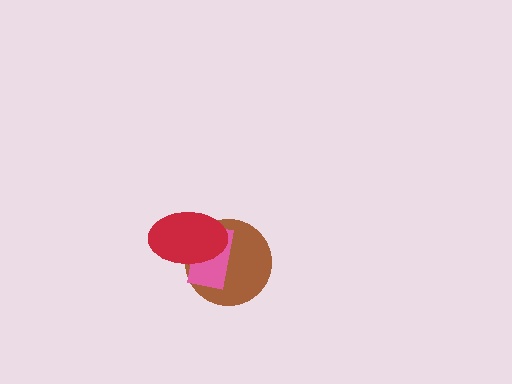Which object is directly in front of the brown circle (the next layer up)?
The pink rectangle is directly in front of the brown circle.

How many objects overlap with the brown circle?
2 objects overlap with the brown circle.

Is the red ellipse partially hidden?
No, no other shape covers it.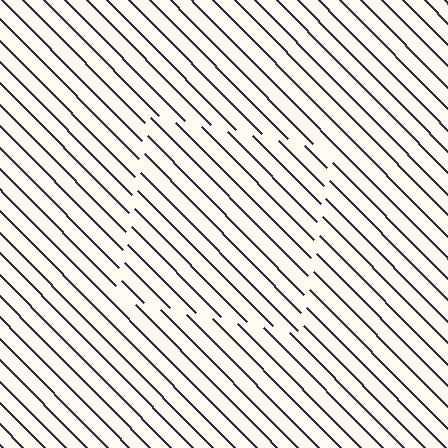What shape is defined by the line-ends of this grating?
An illusory square. The interior of the shape contains the same grating, shifted by half a period — the contour is defined by the phase discontinuity where line-ends from the inner and outer gratings abut.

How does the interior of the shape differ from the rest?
The interior of the shape contains the same grating, shifted by half a period — the contour is defined by the phase discontinuity where line-ends from the inner and outer gratings abut.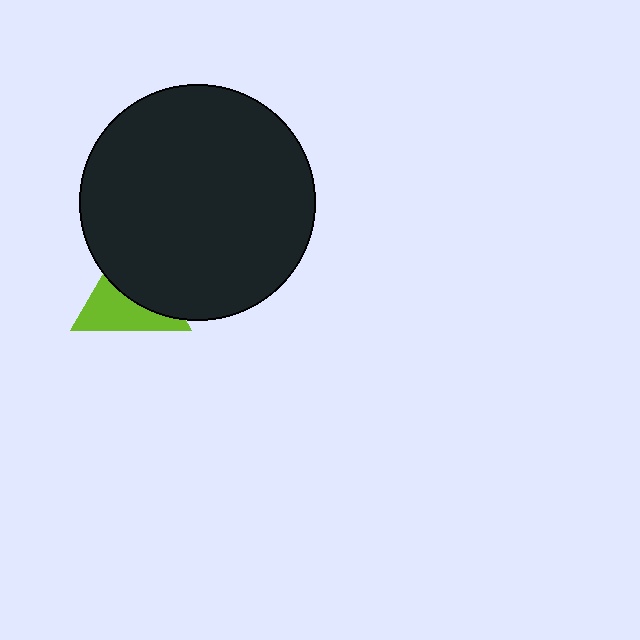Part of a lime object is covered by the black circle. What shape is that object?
It is a triangle.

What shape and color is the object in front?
The object in front is a black circle.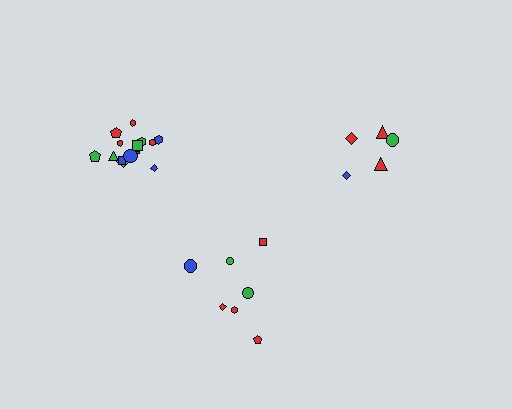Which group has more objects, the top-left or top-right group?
The top-left group.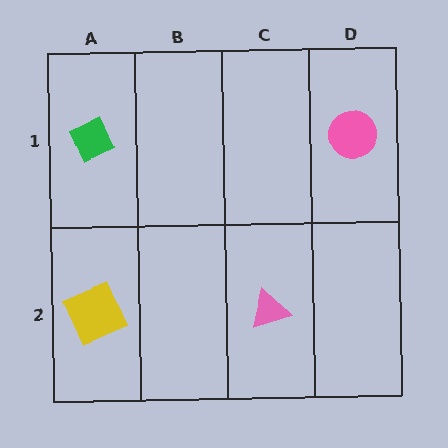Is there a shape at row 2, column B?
No, that cell is empty.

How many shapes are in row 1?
2 shapes.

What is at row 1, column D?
A pink circle.